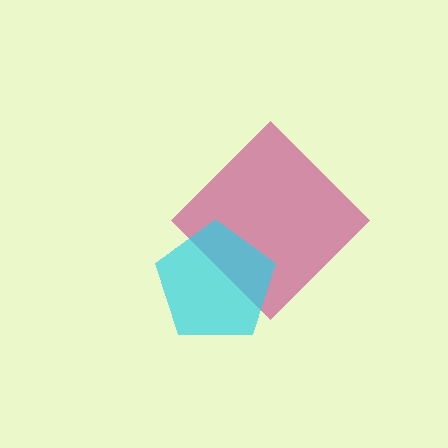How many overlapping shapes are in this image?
There are 2 overlapping shapes in the image.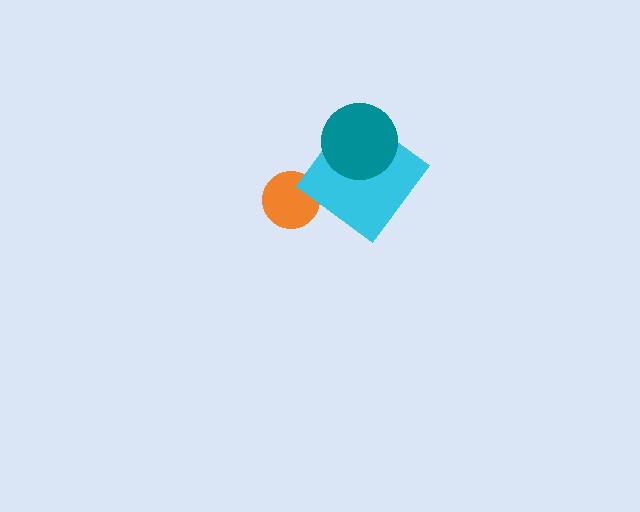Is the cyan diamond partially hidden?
Yes, it is partially covered by another shape.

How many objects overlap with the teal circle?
1 object overlaps with the teal circle.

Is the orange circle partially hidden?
No, no other shape covers it.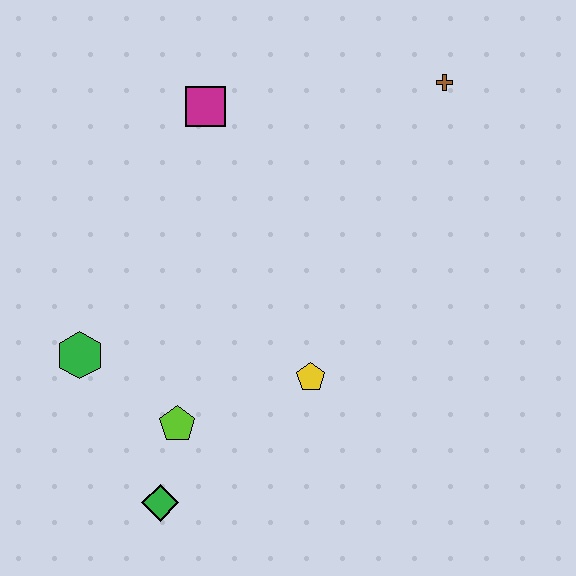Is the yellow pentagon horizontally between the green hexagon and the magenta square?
No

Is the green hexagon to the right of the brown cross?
No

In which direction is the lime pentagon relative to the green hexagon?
The lime pentagon is to the right of the green hexagon.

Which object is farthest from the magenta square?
The green diamond is farthest from the magenta square.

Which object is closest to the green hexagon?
The lime pentagon is closest to the green hexagon.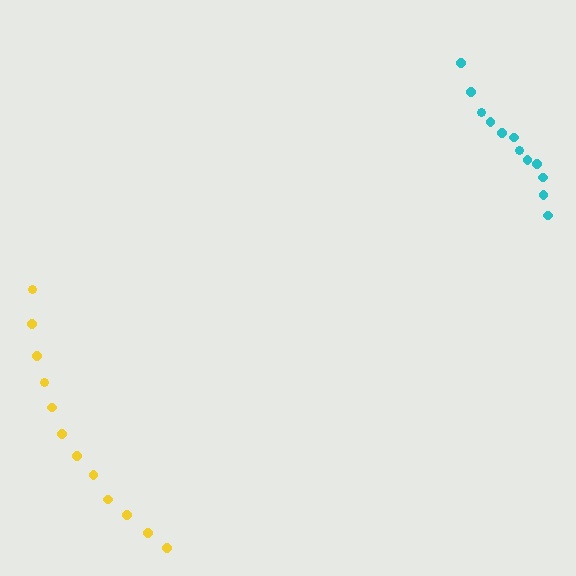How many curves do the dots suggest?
There are 2 distinct paths.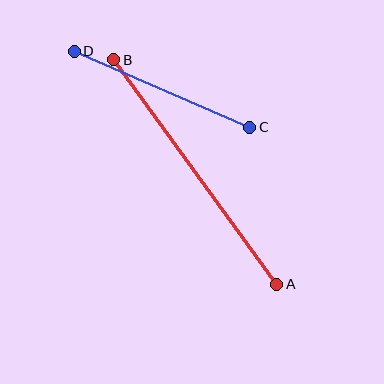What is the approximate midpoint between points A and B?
The midpoint is at approximately (195, 172) pixels.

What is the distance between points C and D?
The distance is approximately 191 pixels.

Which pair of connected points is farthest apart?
Points A and B are farthest apart.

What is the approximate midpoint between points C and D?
The midpoint is at approximately (162, 89) pixels.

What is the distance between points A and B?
The distance is approximately 278 pixels.